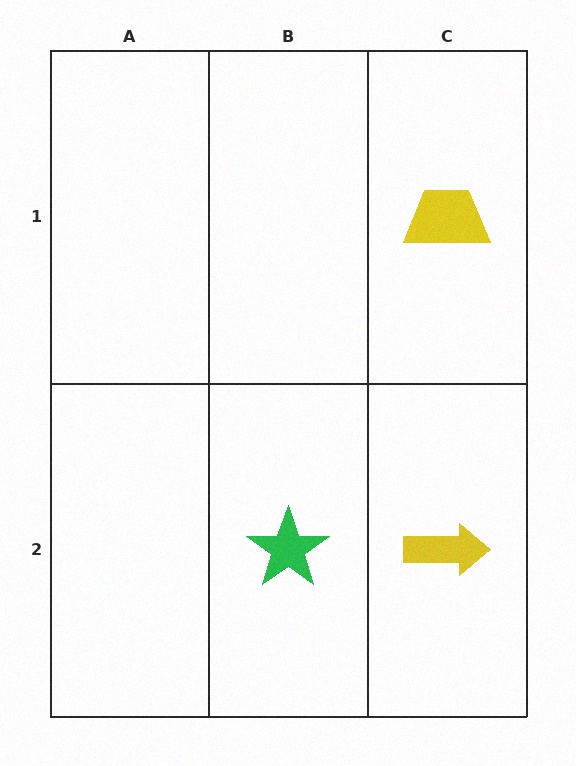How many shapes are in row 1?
1 shape.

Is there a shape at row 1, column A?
No, that cell is empty.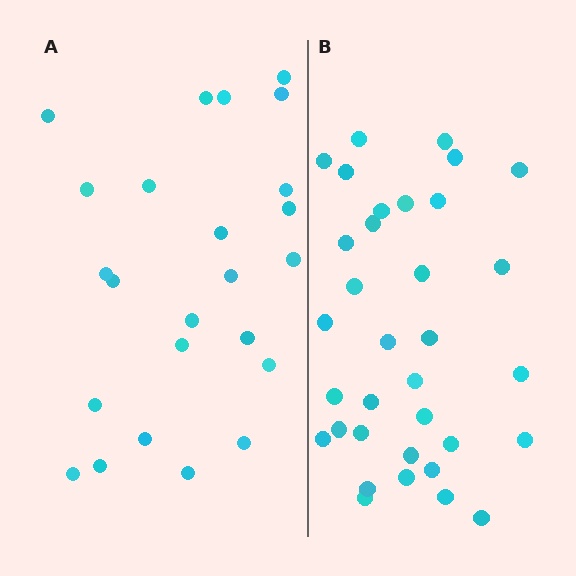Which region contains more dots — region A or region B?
Region B (the right region) has more dots.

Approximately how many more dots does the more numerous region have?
Region B has roughly 10 or so more dots than region A.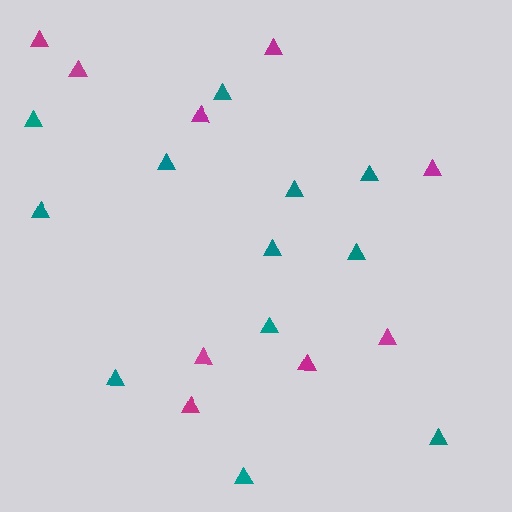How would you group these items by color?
There are 2 groups: one group of teal triangles (12) and one group of magenta triangles (9).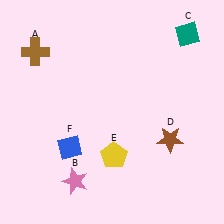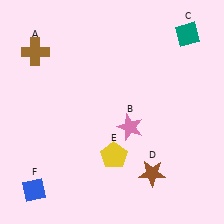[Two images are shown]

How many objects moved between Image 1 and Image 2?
3 objects moved between the two images.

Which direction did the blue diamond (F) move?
The blue diamond (F) moved down.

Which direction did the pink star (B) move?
The pink star (B) moved right.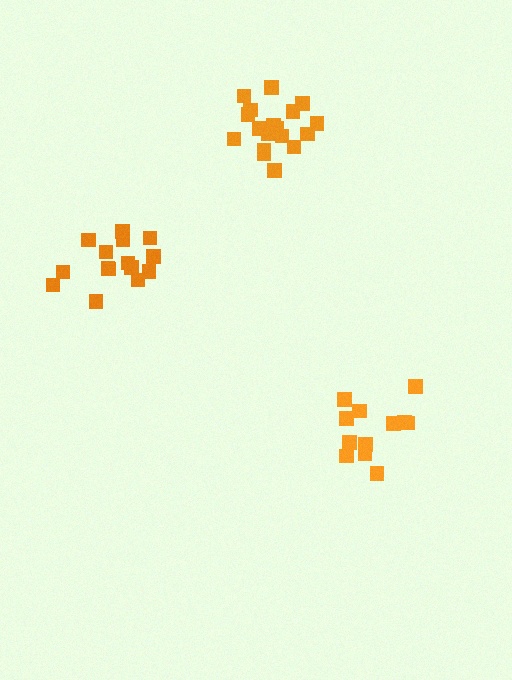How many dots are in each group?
Group 1: 18 dots, Group 2: 12 dots, Group 3: 15 dots (45 total).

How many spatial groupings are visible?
There are 3 spatial groupings.